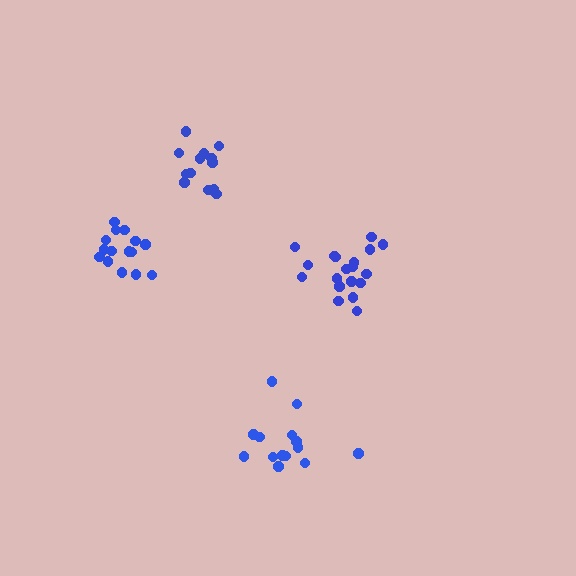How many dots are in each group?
Group 1: 19 dots, Group 2: 15 dots, Group 3: 13 dots, Group 4: 14 dots (61 total).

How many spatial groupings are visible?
There are 4 spatial groupings.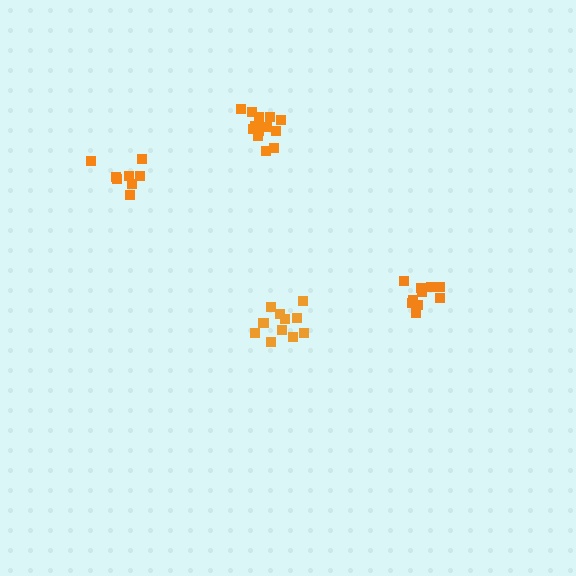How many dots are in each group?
Group 1: 14 dots, Group 2: 11 dots, Group 3: 11 dots, Group 4: 8 dots (44 total).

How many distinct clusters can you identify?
There are 4 distinct clusters.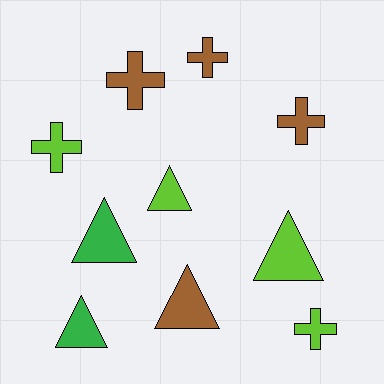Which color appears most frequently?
Brown, with 4 objects.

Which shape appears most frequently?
Cross, with 5 objects.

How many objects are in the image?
There are 10 objects.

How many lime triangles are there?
There are 2 lime triangles.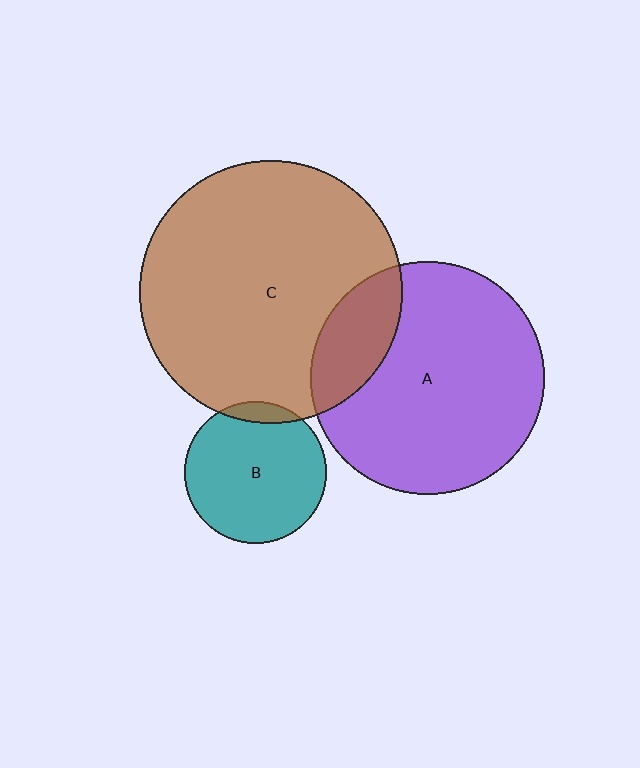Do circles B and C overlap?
Yes.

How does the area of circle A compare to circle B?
Approximately 2.7 times.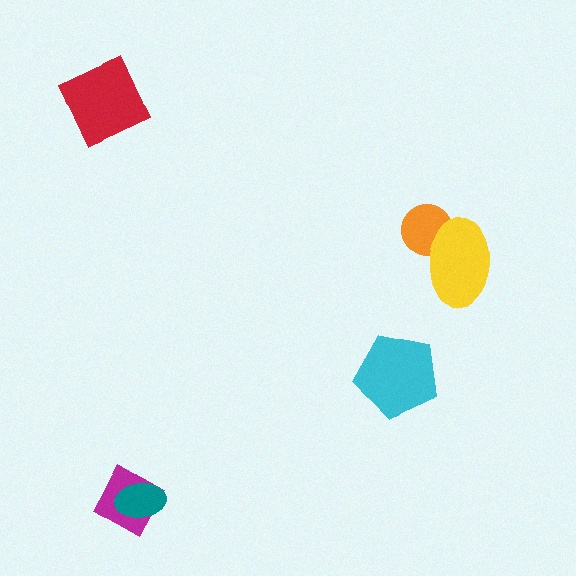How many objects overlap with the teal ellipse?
1 object overlaps with the teal ellipse.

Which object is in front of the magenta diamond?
The teal ellipse is in front of the magenta diamond.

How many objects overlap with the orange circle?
1 object overlaps with the orange circle.